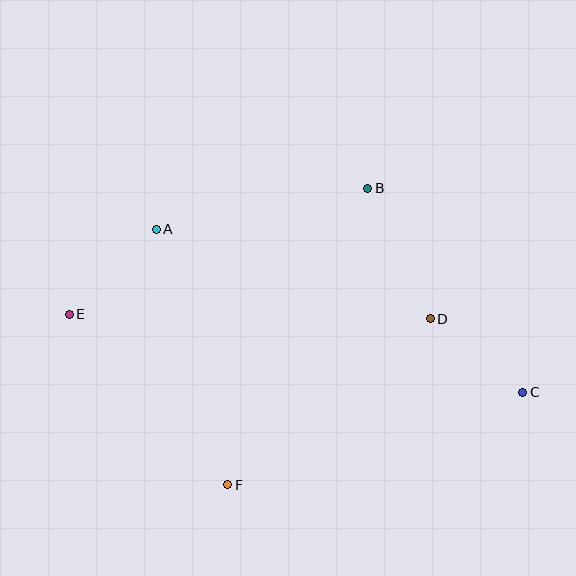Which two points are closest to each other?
Points C and D are closest to each other.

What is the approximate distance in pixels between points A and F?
The distance between A and F is approximately 265 pixels.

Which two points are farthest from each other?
Points C and E are farthest from each other.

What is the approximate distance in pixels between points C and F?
The distance between C and F is approximately 310 pixels.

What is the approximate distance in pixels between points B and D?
The distance between B and D is approximately 144 pixels.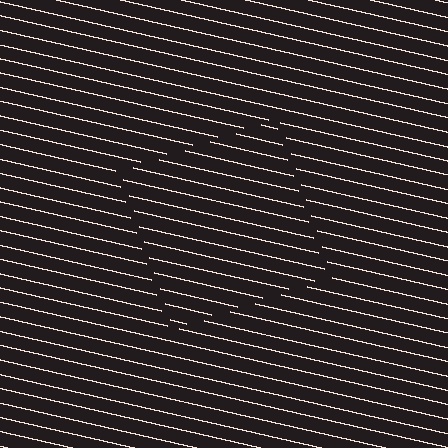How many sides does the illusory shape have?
4 sides — the line-ends trace a square.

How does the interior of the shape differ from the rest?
The interior of the shape contains the same grating, shifted by half a period — the contour is defined by the phase discontinuity where line-ends from the inner and outer gratings abut.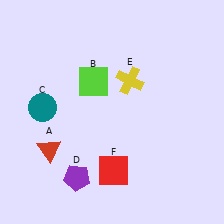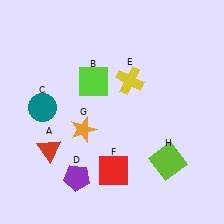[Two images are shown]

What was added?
An orange star (G), a lime square (H) were added in Image 2.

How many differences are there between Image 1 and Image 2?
There are 2 differences between the two images.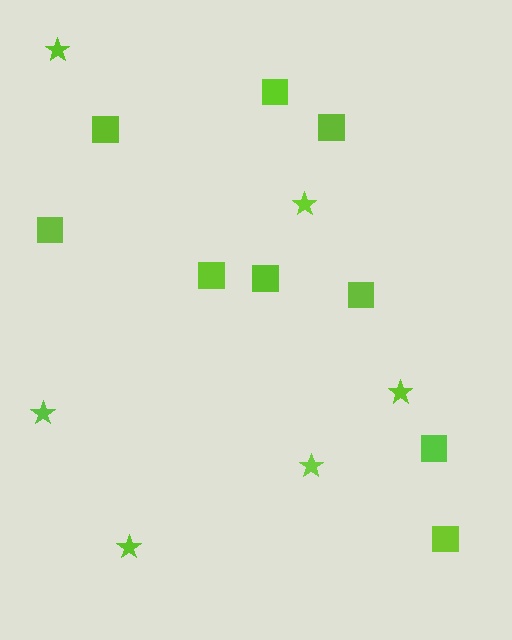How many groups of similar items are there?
There are 2 groups: one group of stars (6) and one group of squares (9).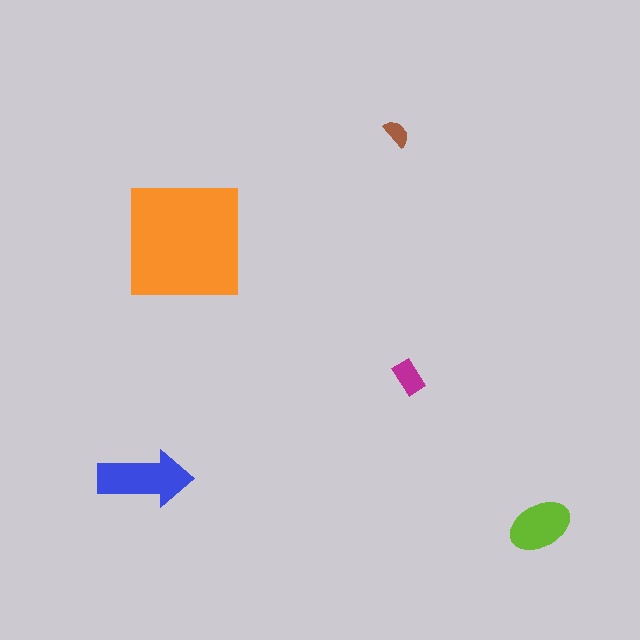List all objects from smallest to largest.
The brown semicircle, the magenta rectangle, the lime ellipse, the blue arrow, the orange square.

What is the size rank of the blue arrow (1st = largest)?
2nd.